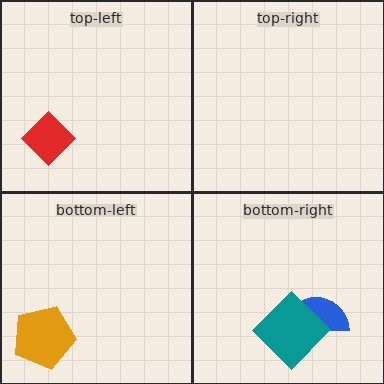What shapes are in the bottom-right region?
The blue semicircle, the teal diamond.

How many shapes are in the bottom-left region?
1.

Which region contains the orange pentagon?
The bottom-left region.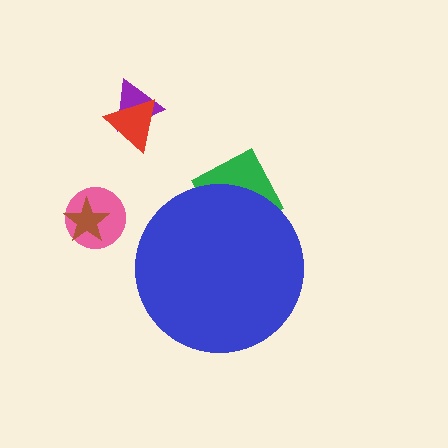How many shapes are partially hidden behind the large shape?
1 shape is partially hidden.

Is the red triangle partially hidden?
No, the red triangle is fully visible.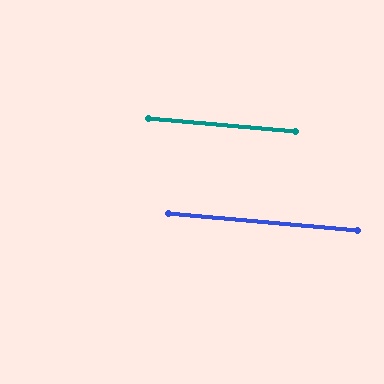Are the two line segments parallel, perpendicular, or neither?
Parallel — their directions differ by only 0.3°.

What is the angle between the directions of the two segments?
Approximately 0 degrees.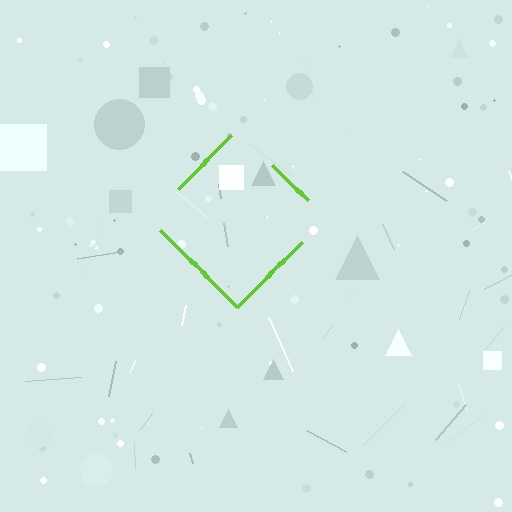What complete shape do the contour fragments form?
The contour fragments form a diamond.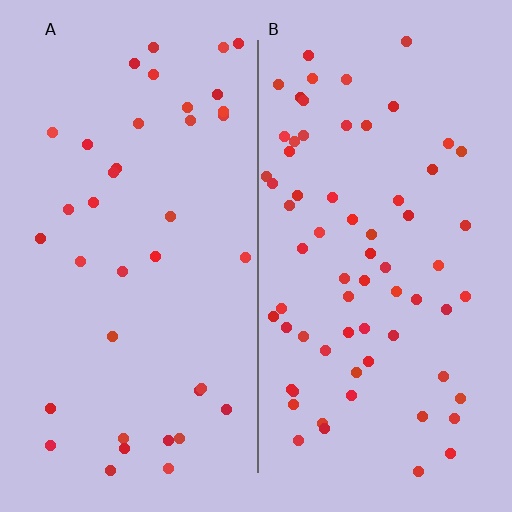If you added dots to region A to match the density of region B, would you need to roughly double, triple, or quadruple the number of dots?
Approximately double.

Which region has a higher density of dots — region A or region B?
B (the right).